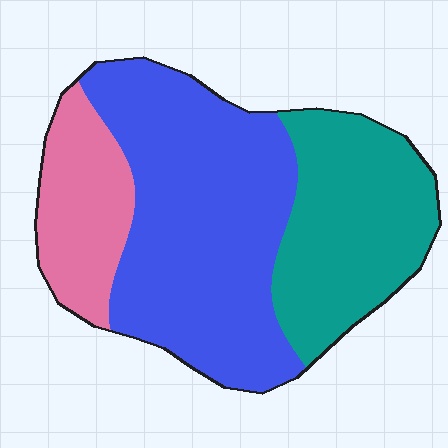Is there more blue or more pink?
Blue.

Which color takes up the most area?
Blue, at roughly 50%.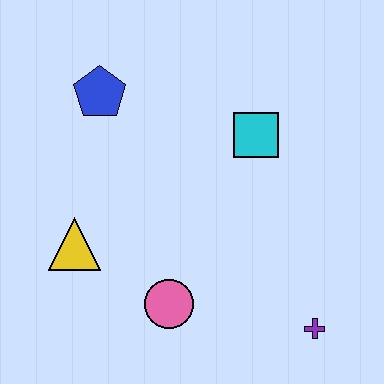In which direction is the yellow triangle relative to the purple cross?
The yellow triangle is to the left of the purple cross.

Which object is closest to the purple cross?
The pink circle is closest to the purple cross.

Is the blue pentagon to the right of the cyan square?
No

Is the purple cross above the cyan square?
No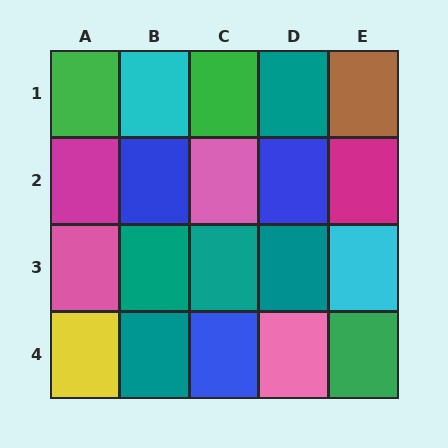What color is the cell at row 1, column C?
Green.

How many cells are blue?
3 cells are blue.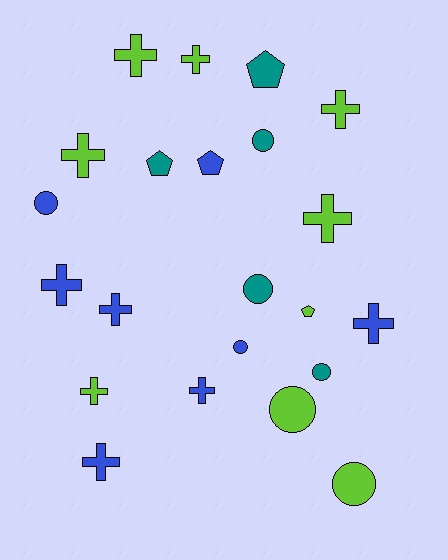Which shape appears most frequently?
Cross, with 11 objects.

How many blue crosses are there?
There are 5 blue crosses.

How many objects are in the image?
There are 22 objects.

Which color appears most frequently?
Lime, with 9 objects.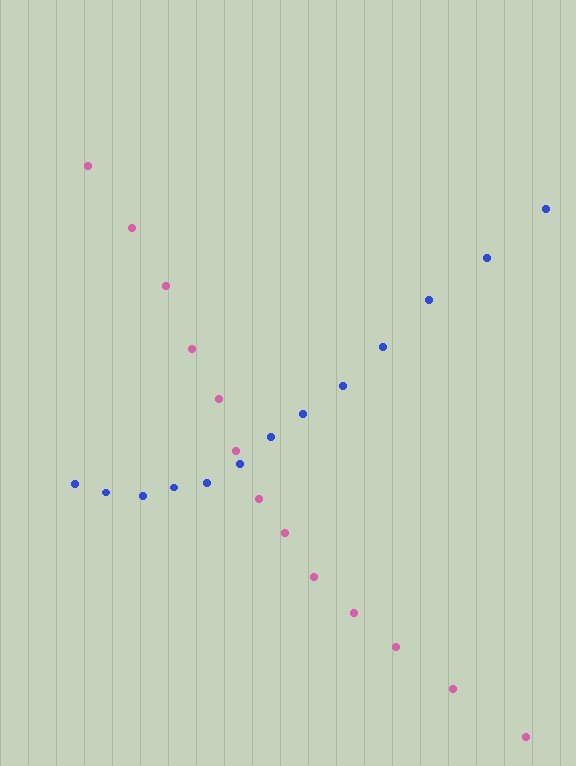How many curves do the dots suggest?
There are 2 distinct paths.